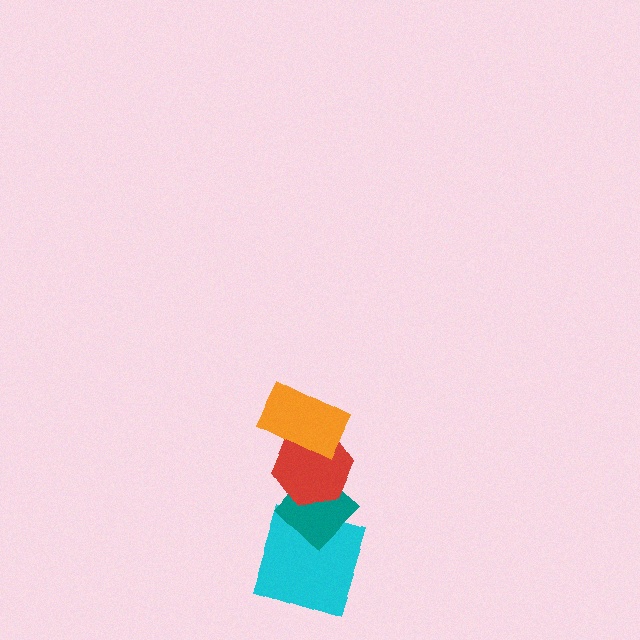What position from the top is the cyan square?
The cyan square is 4th from the top.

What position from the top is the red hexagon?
The red hexagon is 2nd from the top.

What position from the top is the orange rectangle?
The orange rectangle is 1st from the top.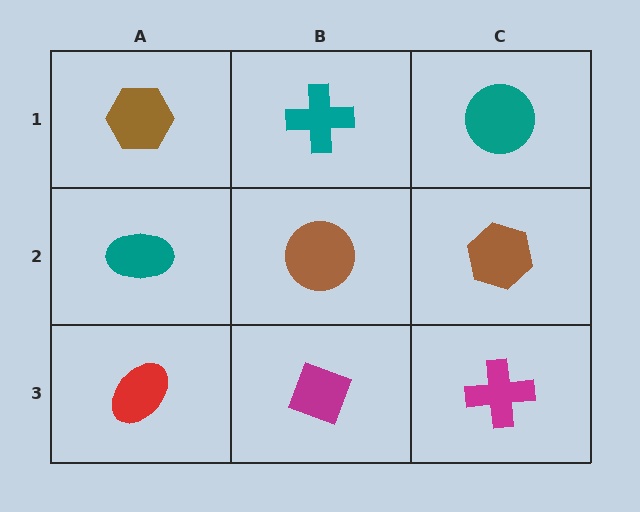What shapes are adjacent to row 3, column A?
A teal ellipse (row 2, column A), a magenta diamond (row 3, column B).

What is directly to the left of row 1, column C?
A teal cross.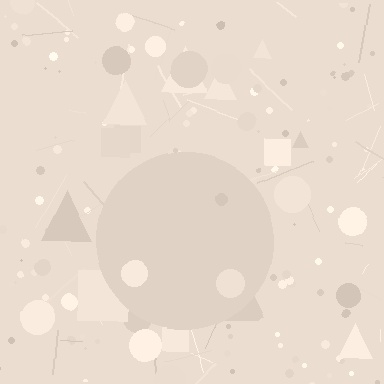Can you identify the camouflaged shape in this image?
The camouflaged shape is a circle.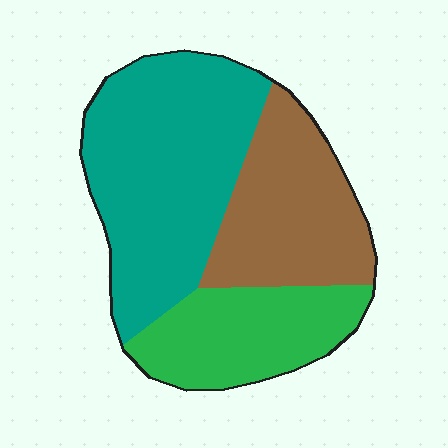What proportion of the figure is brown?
Brown covers roughly 30% of the figure.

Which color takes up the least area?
Green, at roughly 25%.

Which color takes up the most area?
Teal, at roughly 45%.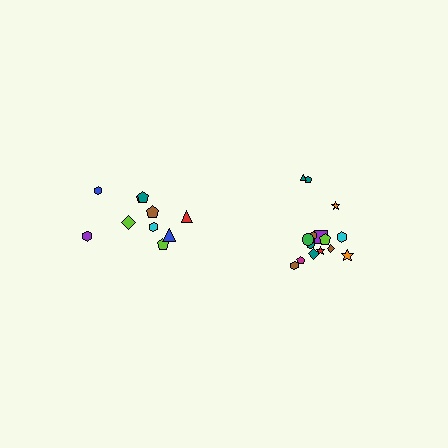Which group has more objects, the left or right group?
The right group.